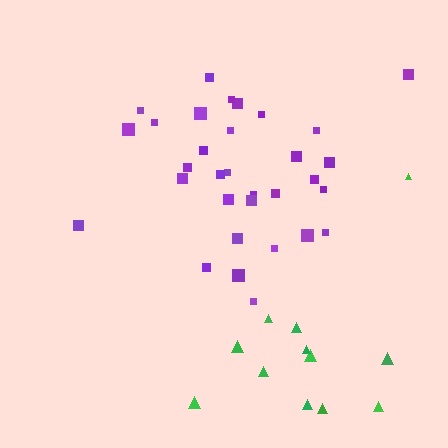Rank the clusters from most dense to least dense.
purple, green.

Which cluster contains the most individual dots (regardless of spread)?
Purple (32).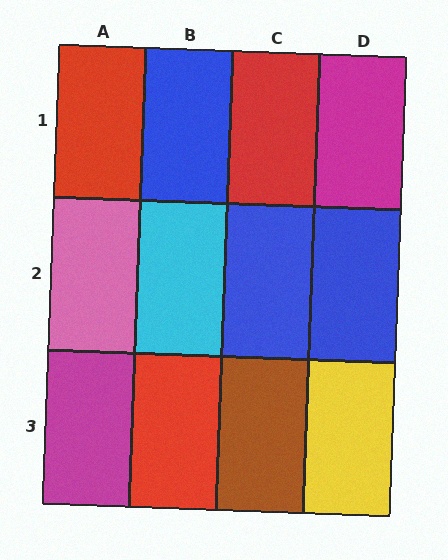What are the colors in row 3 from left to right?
Magenta, red, brown, yellow.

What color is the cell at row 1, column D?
Magenta.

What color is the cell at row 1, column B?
Blue.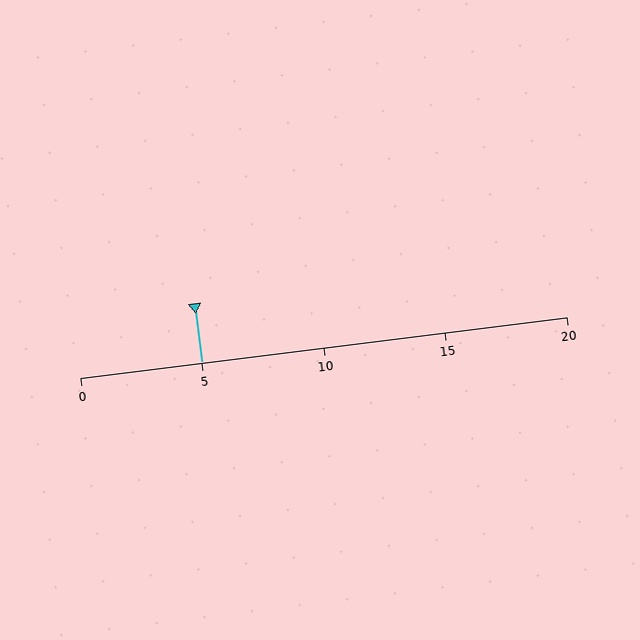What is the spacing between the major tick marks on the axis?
The major ticks are spaced 5 apart.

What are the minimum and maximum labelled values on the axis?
The axis runs from 0 to 20.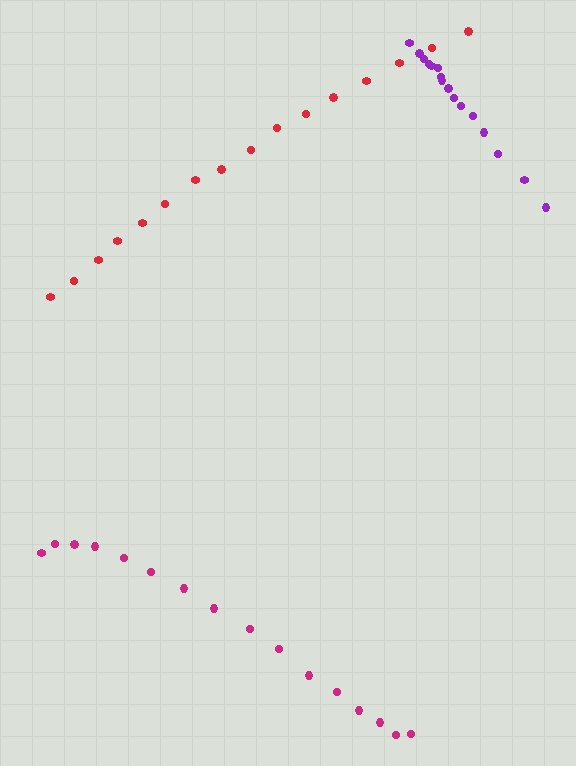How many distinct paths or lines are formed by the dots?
There are 3 distinct paths.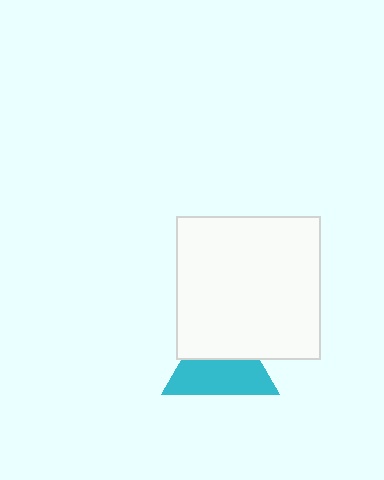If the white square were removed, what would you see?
You would see the complete cyan triangle.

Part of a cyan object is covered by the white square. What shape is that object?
It is a triangle.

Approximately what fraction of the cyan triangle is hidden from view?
Roughly 43% of the cyan triangle is hidden behind the white square.